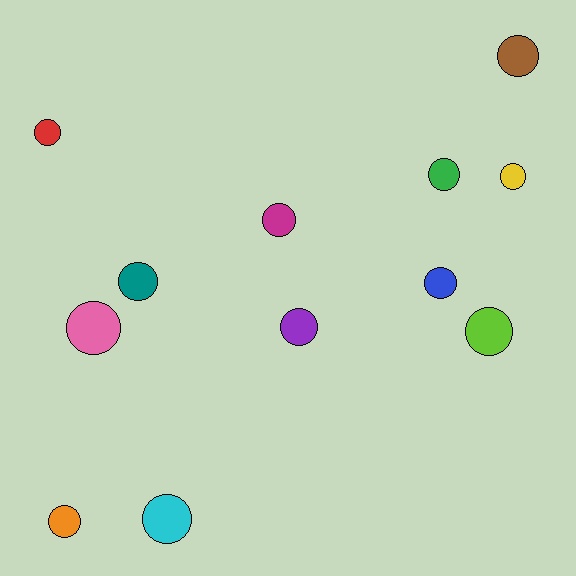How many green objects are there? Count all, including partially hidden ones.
There is 1 green object.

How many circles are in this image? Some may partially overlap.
There are 12 circles.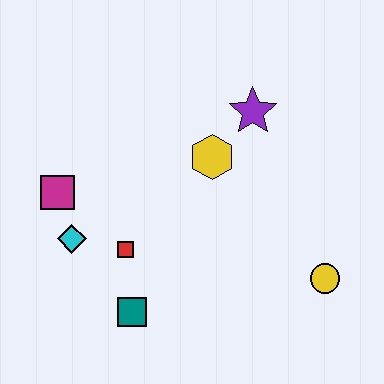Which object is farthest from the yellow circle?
The magenta square is farthest from the yellow circle.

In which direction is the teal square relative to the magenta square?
The teal square is below the magenta square.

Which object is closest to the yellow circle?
The yellow hexagon is closest to the yellow circle.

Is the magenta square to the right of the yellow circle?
No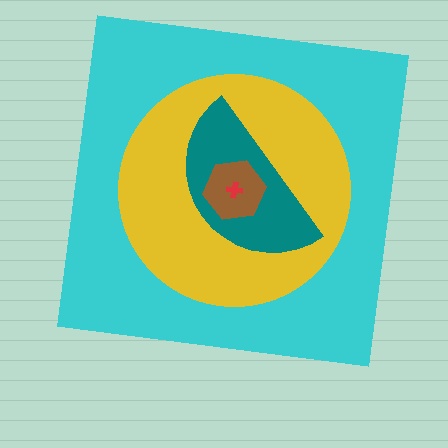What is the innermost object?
The red cross.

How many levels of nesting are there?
5.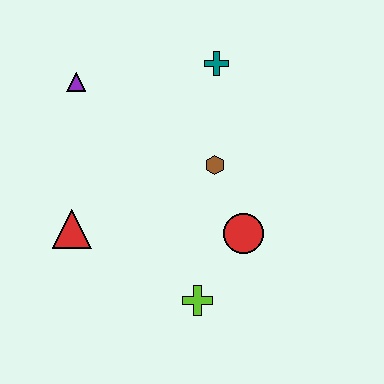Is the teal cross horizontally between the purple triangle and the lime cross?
No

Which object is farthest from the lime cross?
The purple triangle is farthest from the lime cross.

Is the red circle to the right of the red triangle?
Yes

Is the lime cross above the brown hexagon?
No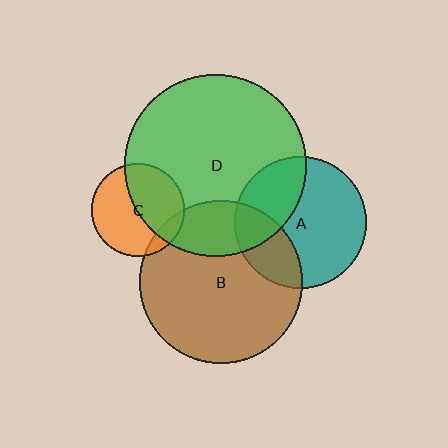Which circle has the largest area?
Circle D (green).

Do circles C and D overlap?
Yes.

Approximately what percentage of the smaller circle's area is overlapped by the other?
Approximately 45%.